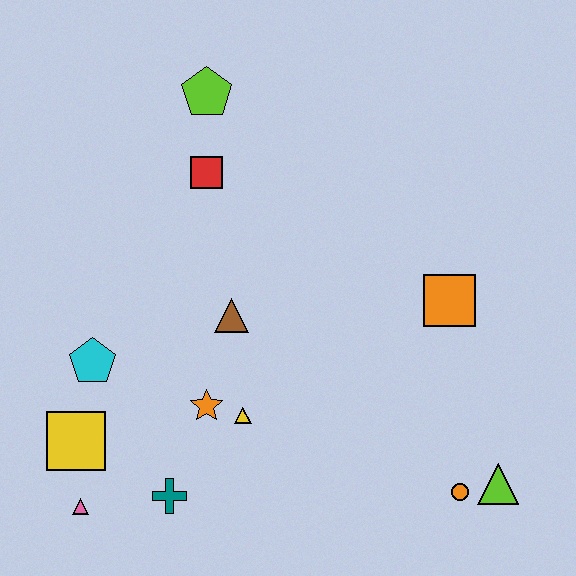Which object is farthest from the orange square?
The pink triangle is farthest from the orange square.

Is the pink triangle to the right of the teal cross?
No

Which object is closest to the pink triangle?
The yellow square is closest to the pink triangle.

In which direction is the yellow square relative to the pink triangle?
The yellow square is above the pink triangle.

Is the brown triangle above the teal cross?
Yes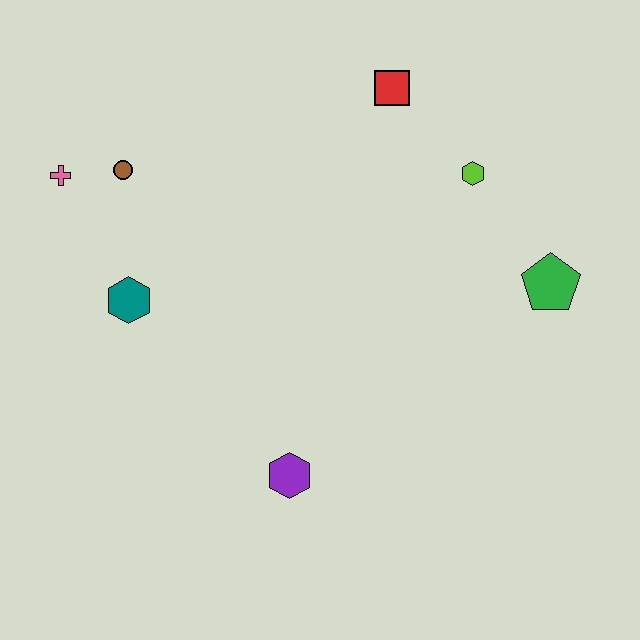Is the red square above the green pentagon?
Yes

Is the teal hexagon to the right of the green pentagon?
No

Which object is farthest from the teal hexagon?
The green pentagon is farthest from the teal hexagon.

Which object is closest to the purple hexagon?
The teal hexagon is closest to the purple hexagon.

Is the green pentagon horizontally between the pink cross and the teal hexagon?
No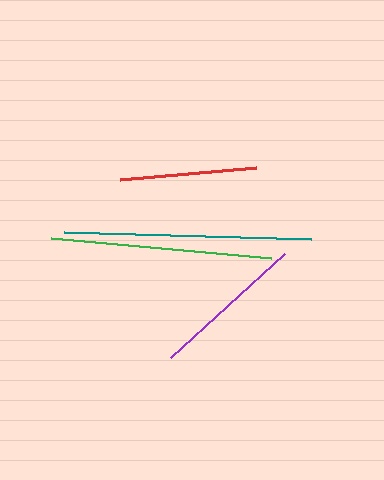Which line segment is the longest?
The teal line is the longest at approximately 247 pixels.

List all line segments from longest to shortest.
From longest to shortest: teal, green, purple, red.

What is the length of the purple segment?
The purple segment is approximately 155 pixels long.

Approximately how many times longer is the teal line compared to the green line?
The teal line is approximately 1.1 times the length of the green line.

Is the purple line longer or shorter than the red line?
The purple line is longer than the red line.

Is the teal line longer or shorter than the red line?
The teal line is longer than the red line.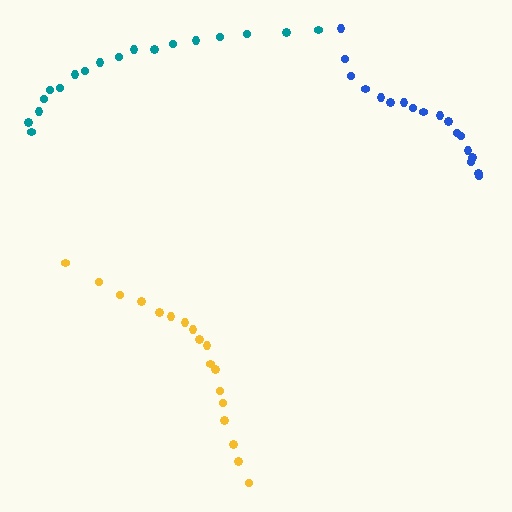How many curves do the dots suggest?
There are 3 distinct paths.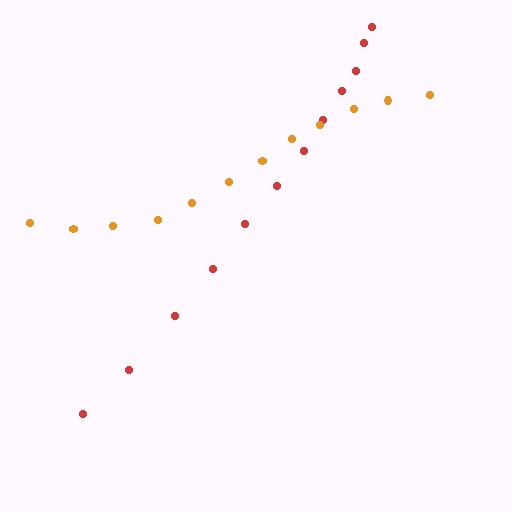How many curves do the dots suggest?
There are 2 distinct paths.